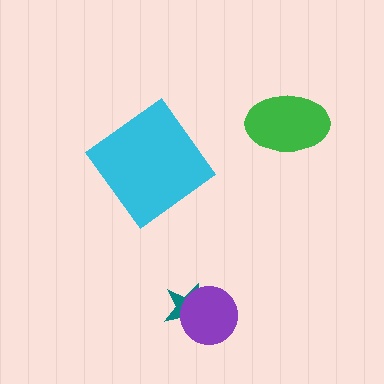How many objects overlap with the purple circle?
1 object overlaps with the purple circle.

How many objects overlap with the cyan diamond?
0 objects overlap with the cyan diamond.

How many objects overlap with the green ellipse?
0 objects overlap with the green ellipse.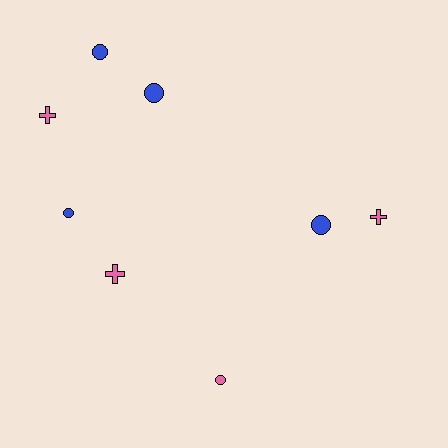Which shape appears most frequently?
Circle, with 5 objects.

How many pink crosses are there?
There are 3 pink crosses.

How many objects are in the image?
There are 8 objects.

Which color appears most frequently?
Blue, with 4 objects.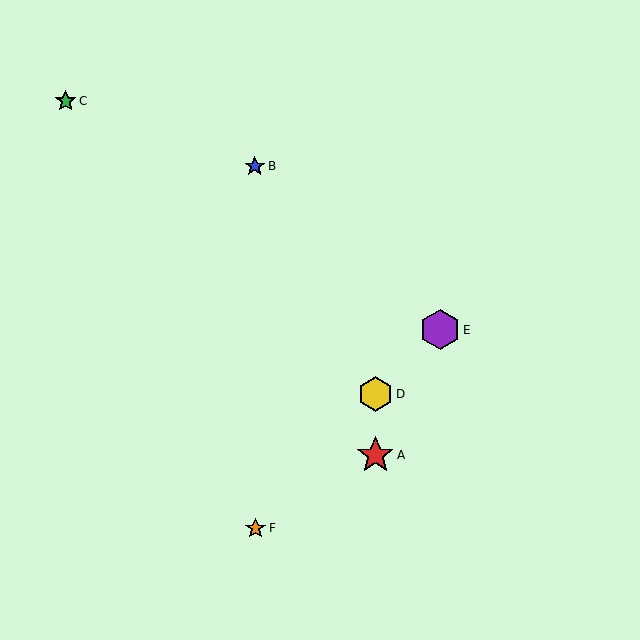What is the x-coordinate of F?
Object F is at x≈256.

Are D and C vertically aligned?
No, D is at x≈375 and C is at x≈66.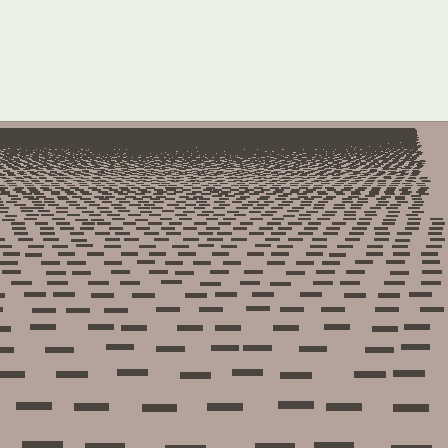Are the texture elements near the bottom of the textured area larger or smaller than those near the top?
Larger. Near the bottom, elements are closer to the viewer and appear at a bigger on-screen size.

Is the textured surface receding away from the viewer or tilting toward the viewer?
The surface is receding away from the viewer. Texture elements get smaller and denser toward the top.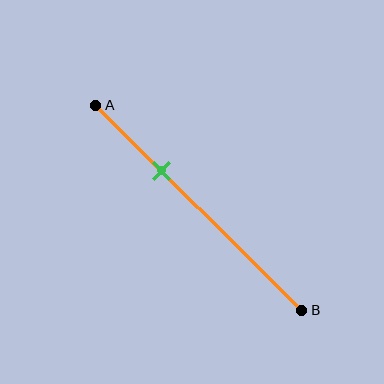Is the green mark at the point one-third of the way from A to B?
Yes, the mark is approximately at the one-third point.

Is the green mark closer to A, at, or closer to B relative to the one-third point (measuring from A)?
The green mark is approximately at the one-third point of segment AB.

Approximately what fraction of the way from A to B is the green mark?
The green mark is approximately 30% of the way from A to B.